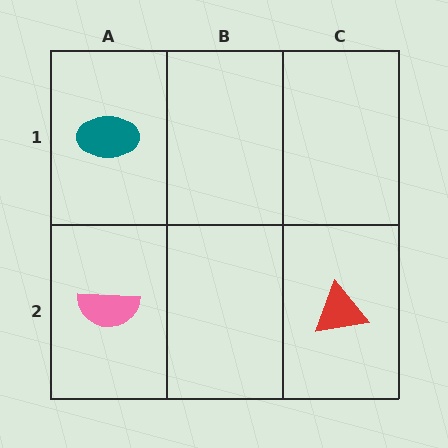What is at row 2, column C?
A red triangle.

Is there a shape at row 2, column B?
No, that cell is empty.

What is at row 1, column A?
A teal ellipse.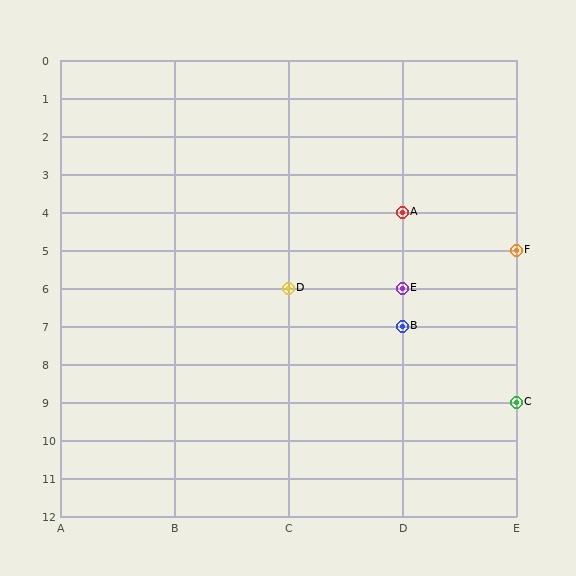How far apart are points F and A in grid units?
Points F and A are 1 column and 1 row apart (about 1.4 grid units diagonally).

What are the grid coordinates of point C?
Point C is at grid coordinates (E, 9).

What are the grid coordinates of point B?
Point B is at grid coordinates (D, 7).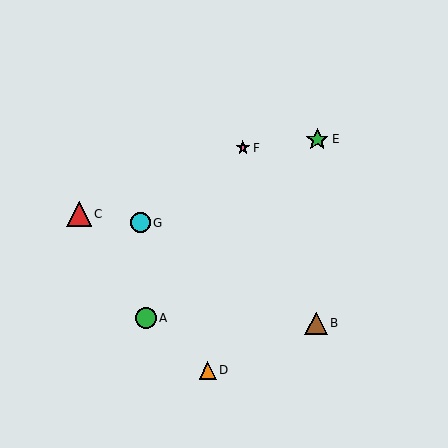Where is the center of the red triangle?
The center of the red triangle is at (79, 214).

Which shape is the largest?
The red triangle (labeled C) is the largest.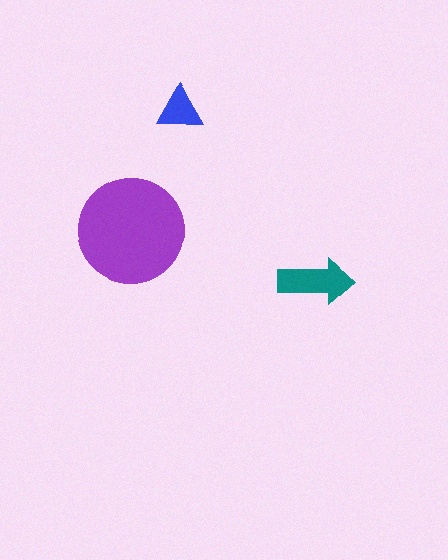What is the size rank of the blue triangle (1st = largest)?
3rd.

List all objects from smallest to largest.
The blue triangle, the teal arrow, the purple circle.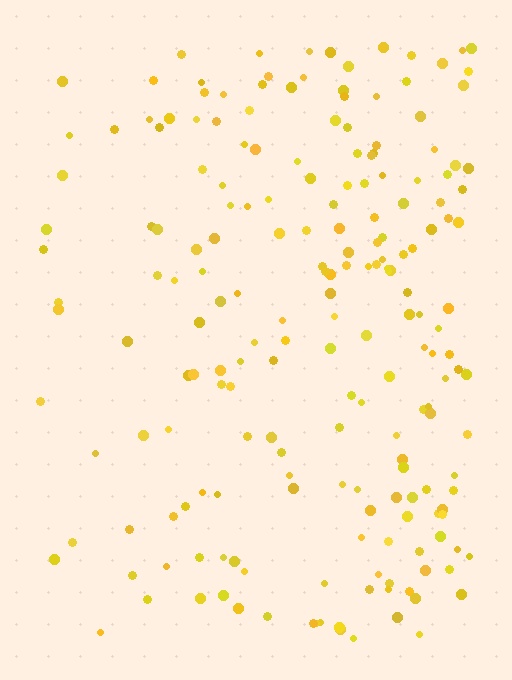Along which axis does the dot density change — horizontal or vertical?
Horizontal.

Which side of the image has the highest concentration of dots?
The right.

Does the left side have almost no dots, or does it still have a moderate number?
Still a moderate number, just noticeably fewer than the right.